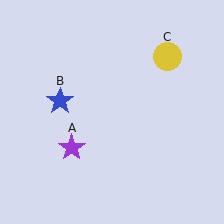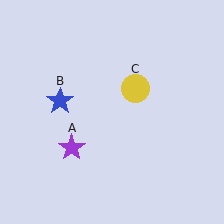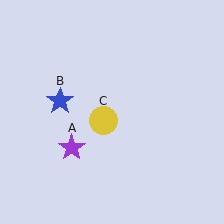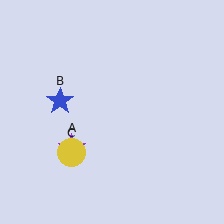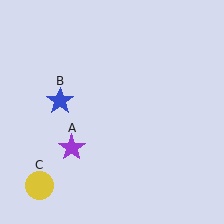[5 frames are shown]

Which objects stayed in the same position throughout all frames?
Purple star (object A) and blue star (object B) remained stationary.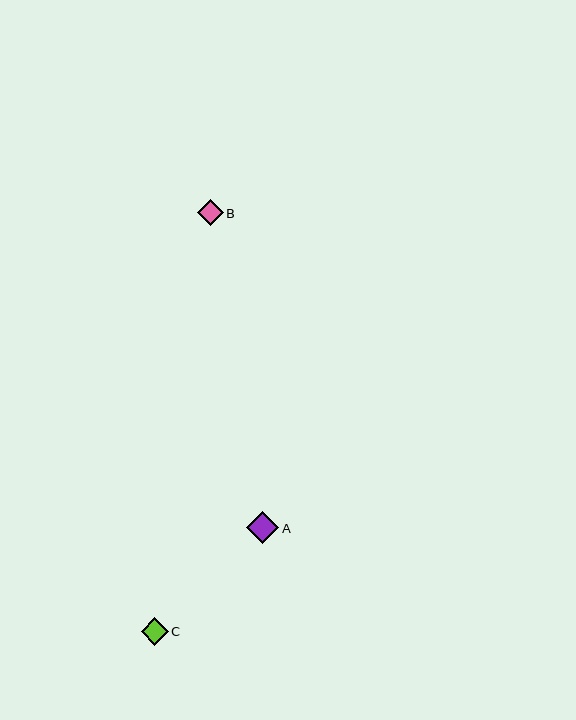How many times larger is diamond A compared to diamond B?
Diamond A is approximately 1.2 times the size of diamond B.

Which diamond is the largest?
Diamond A is the largest with a size of approximately 32 pixels.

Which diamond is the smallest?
Diamond B is the smallest with a size of approximately 26 pixels.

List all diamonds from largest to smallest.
From largest to smallest: A, C, B.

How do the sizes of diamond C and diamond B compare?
Diamond C and diamond B are approximately the same size.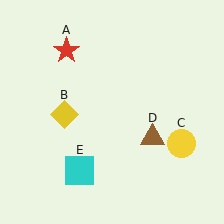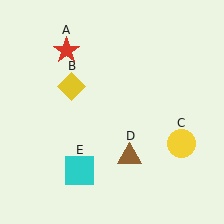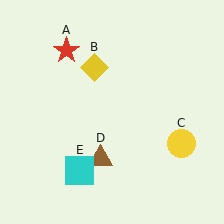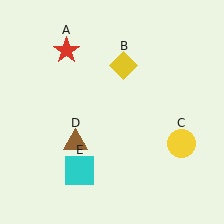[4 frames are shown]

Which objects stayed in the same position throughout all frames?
Red star (object A) and yellow circle (object C) and cyan square (object E) remained stationary.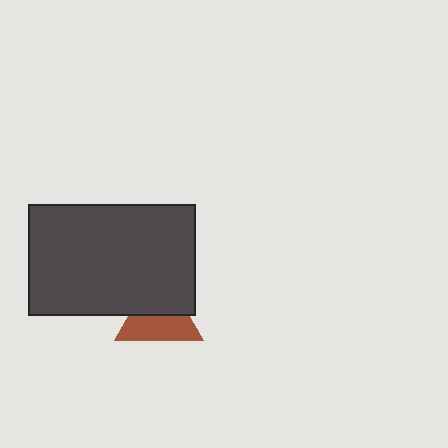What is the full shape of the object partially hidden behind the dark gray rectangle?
The partially hidden object is a brown triangle.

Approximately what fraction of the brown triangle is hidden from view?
Roughly 45% of the brown triangle is hidden behind the dark gray rectangle.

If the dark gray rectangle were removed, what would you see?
You would see the complete brown triangle.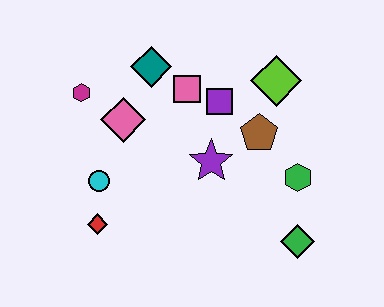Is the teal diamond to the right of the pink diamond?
Yes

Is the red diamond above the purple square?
No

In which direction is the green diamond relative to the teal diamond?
The green diamond is below the teal diamond.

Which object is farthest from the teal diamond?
The green diamond is farthest from the teal diamond.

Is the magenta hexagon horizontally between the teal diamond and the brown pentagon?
No